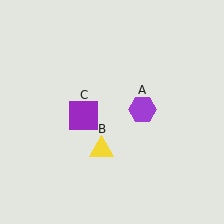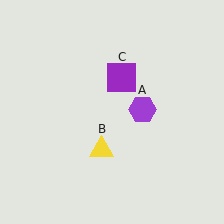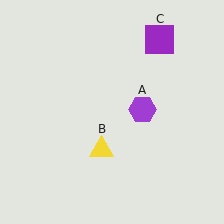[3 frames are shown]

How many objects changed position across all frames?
1 object changed position: purple square (object C).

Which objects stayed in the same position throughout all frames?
Purple hexagon (object A) and yellow triangle (object B) remained stationary.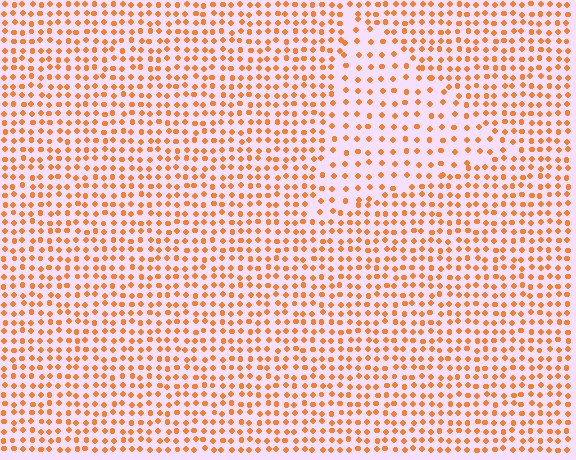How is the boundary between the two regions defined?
The boundary is defined by a change in element density (approximately 1.8x ratio). All elements are the same color, size, and shape.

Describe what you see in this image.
The image contains small orange elements arranged at two different densities. A triangle-shaped region is visible where the elements are less densely packed than the surrounding area.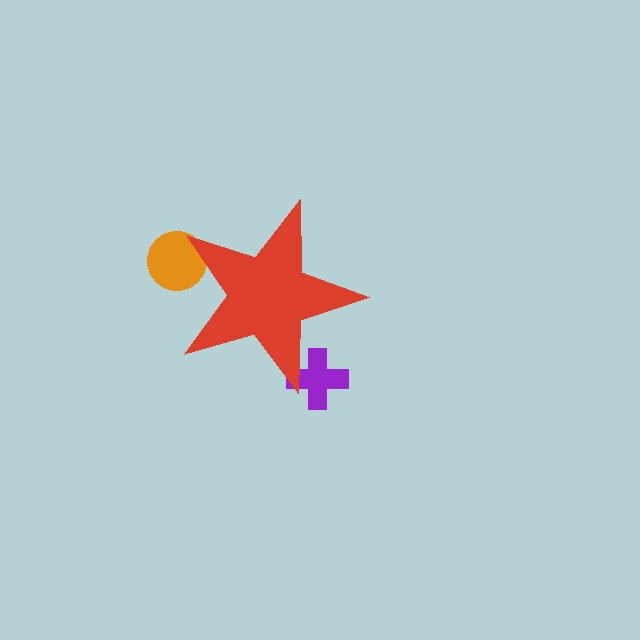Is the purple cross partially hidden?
Yes, the purple cross is partially hidden behind the red star.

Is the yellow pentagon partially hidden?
Yes, the yellow pentagon is partially hidden behind the red star.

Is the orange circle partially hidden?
Yes, the orange circle is partially hidden behind the red star.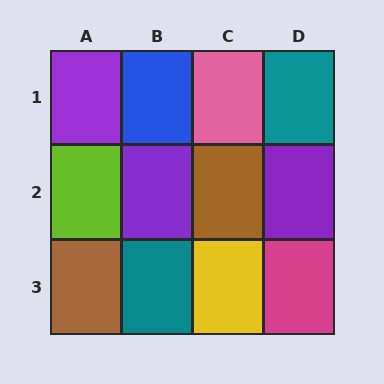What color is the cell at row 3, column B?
Teal.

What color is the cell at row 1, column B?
Blue.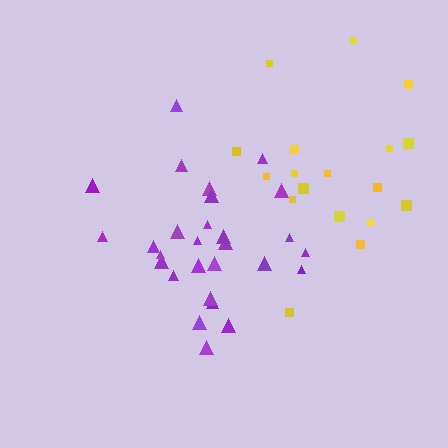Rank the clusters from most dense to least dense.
purple, yellow.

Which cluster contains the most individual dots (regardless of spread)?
Purple (28).